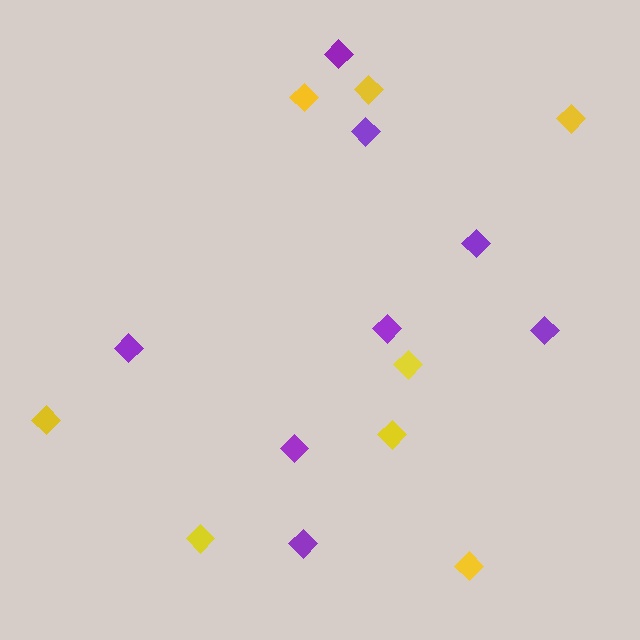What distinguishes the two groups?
There are 2 groups: one group of purple diamonds (8) and one group of yellow diamonds (8).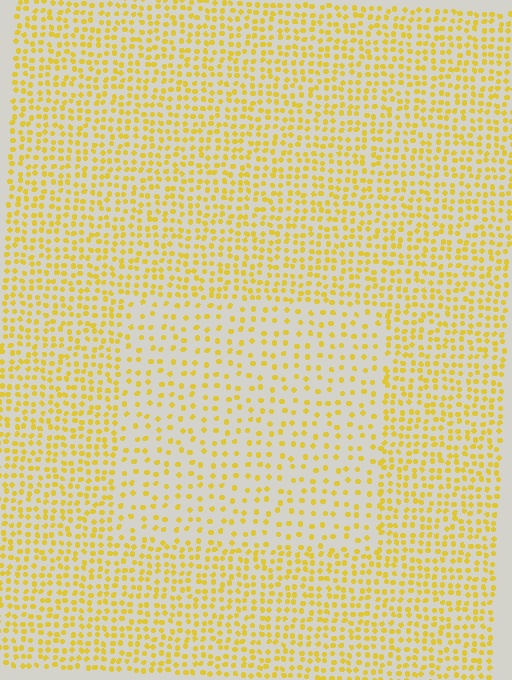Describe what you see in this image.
The image contains small yellow elements arranged at two different densities. A rectangle-shaped region is visible where the elements are less densely packed than the surrounding area.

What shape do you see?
I see a rectangle.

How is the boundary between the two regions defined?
The boundary is defined by a change in element density (approximately 1.9x ratio). All elements are the same color, size, and shape.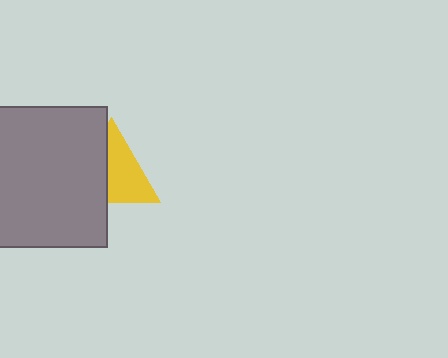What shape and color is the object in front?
The object in front is a gray square.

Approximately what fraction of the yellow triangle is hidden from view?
Roughly 42% of the yellow triangle is hidden behind the gray square.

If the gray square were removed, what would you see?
You would see the complete yellow triangle.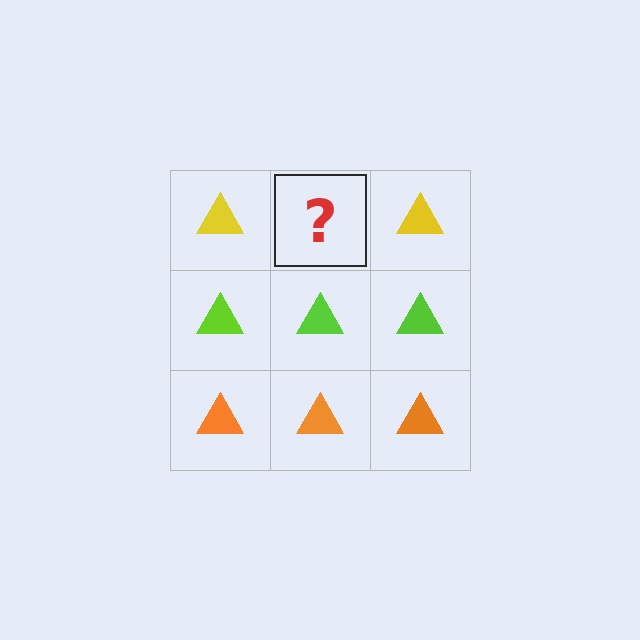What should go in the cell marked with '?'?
The missing cell should contain a yellow triangle.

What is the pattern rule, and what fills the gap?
The rule is that each row has a consistent color. The gap should be filled with a yellow triangle.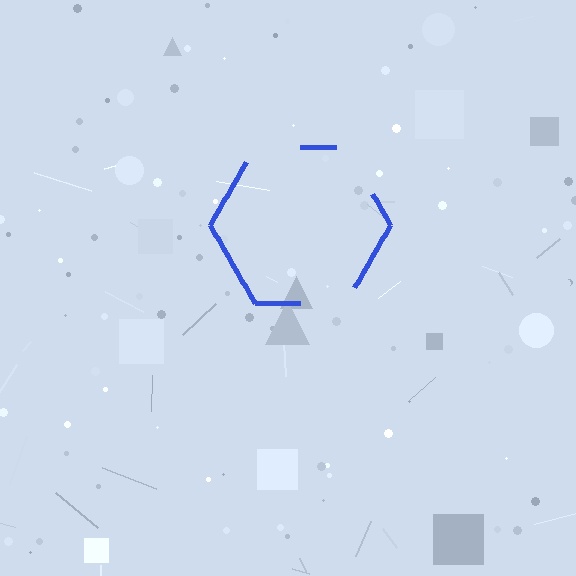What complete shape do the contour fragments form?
The contour fragments form a hexagon.